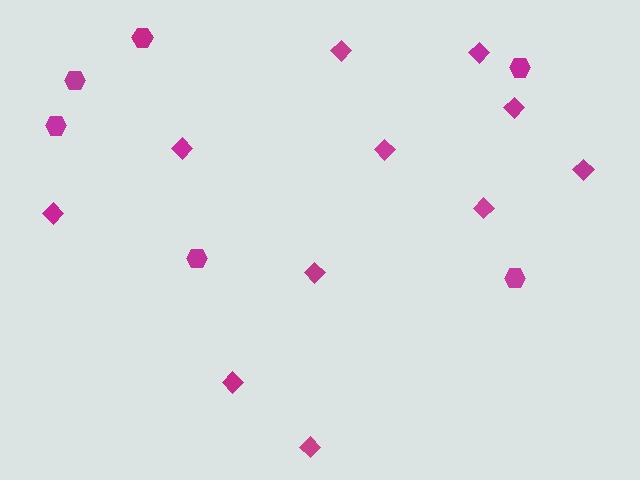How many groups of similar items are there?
There are 2 groups: one group of diamonds (11) and one group of hexagons (6).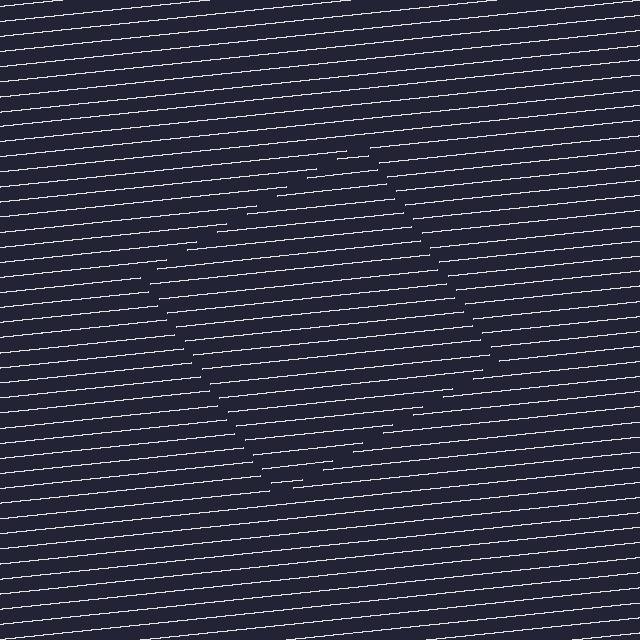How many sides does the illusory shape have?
4 sides — the line-ends trace a square.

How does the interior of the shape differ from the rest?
The interior of the shape contains the same grating, shifted by half a period — the contour is defined by the phase discontinuity where line-ends from the inner and outer gratings abut.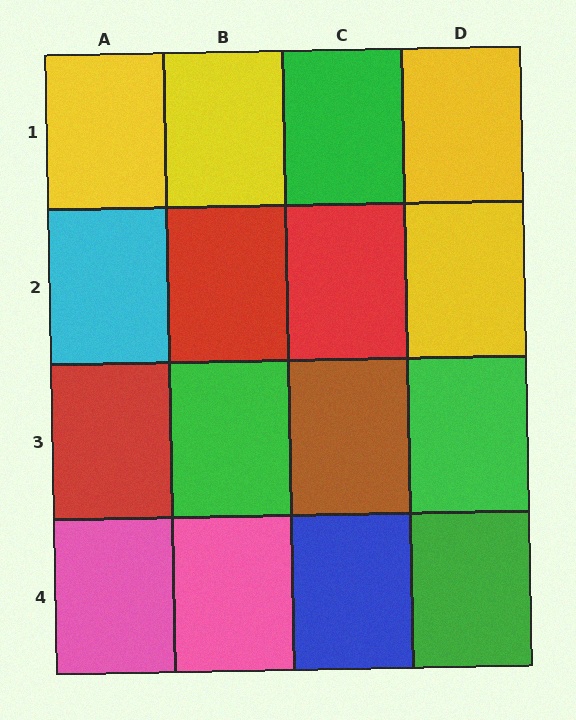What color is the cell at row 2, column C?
Red.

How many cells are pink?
2 cells are pink.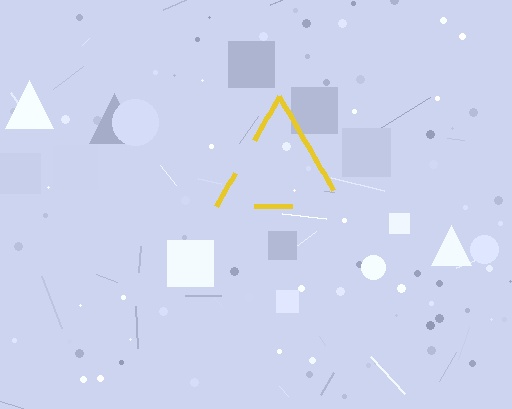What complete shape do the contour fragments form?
The contour fragments form a triangle.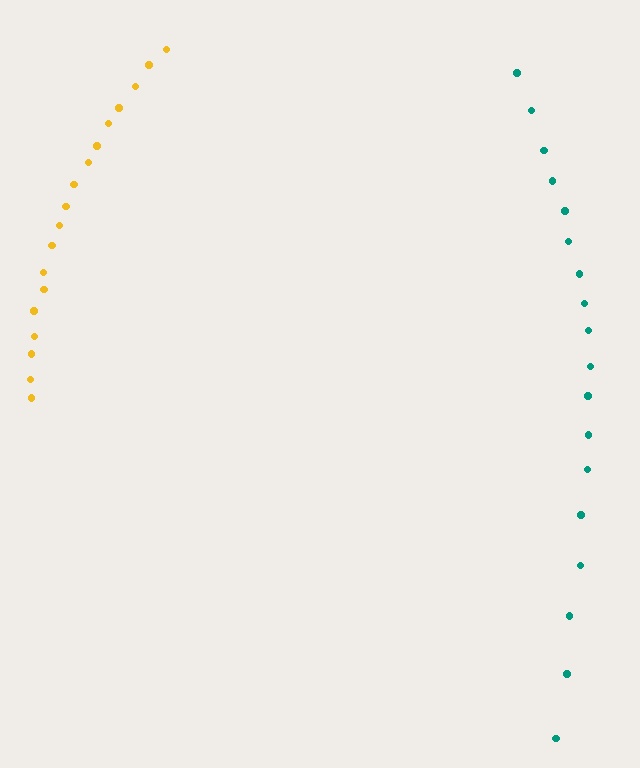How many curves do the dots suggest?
There are 2 distinct paths.